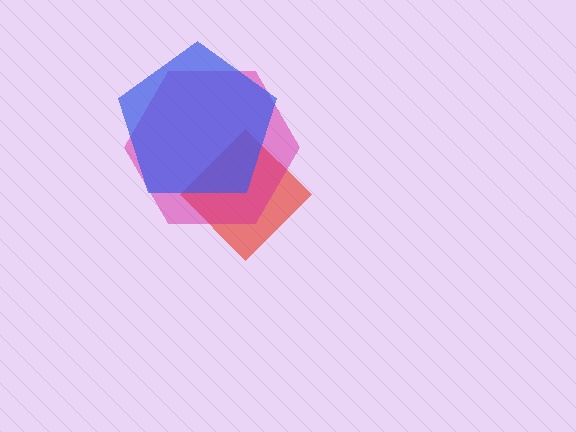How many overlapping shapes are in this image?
There are 3 overlapping shapes in the image.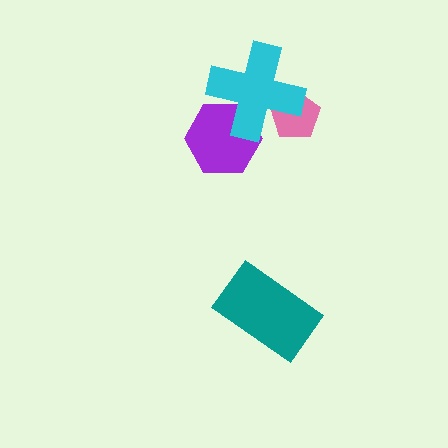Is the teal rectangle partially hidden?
No, no other shape covers it.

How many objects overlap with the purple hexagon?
1 object overlaps with the purple hexagon.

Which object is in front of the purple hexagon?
The cyan cross is in front of the purple hexagon.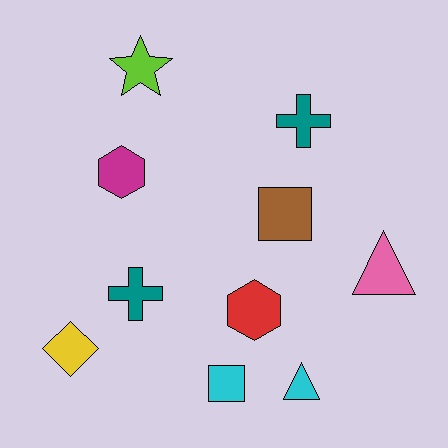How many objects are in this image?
There are 10 objects.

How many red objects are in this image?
There is 1 red object.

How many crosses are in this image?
There are 2 crosses.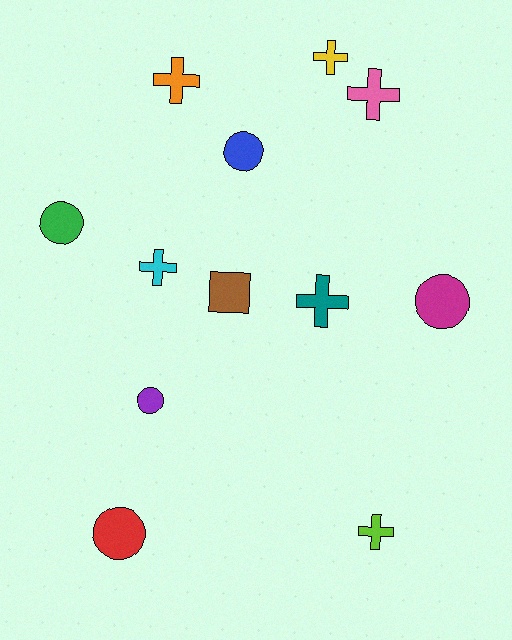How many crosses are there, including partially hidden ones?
There are 6 crosses.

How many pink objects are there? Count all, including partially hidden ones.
There is 1 pink object.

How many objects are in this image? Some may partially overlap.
There are 12 objects.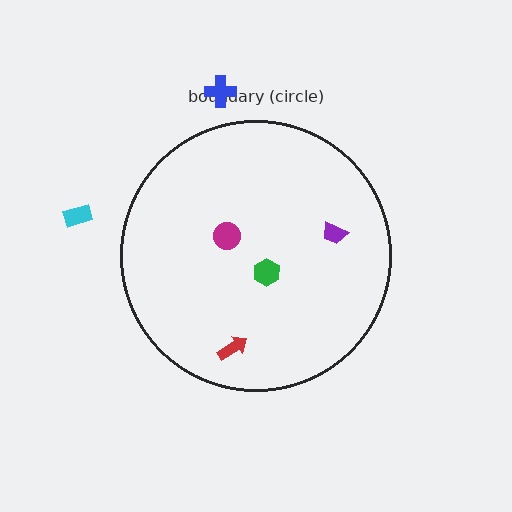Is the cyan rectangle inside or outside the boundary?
Outside.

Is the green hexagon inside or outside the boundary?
Inside.